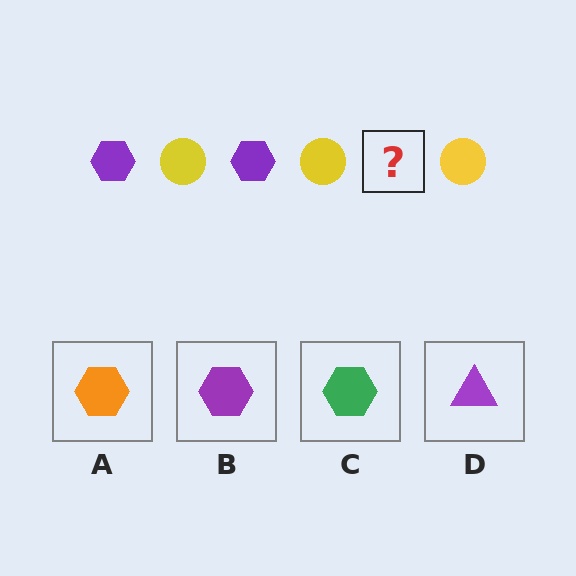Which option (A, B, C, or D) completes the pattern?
B.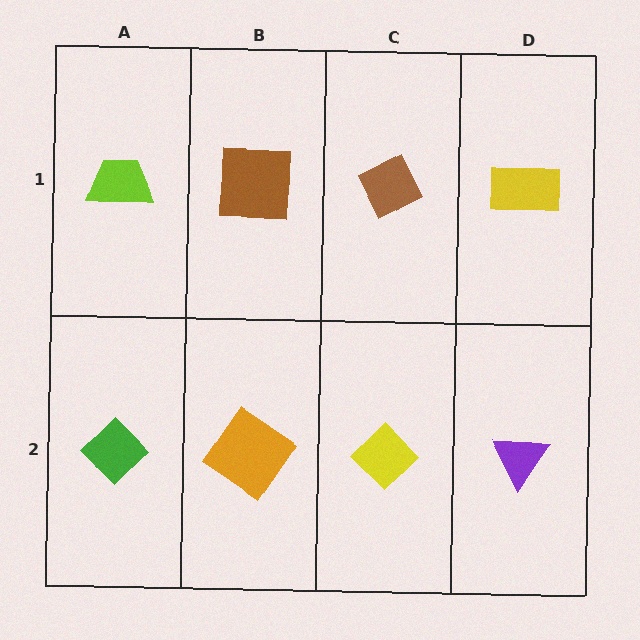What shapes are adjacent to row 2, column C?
A brown diamond (row 1, column C), an orange diamond (row 2, column B), a purple triangle (row 2, column D).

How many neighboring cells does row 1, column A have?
2.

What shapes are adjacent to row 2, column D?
A yellow rectangle (row 1, column D), a yellow diamond (row 2, column C).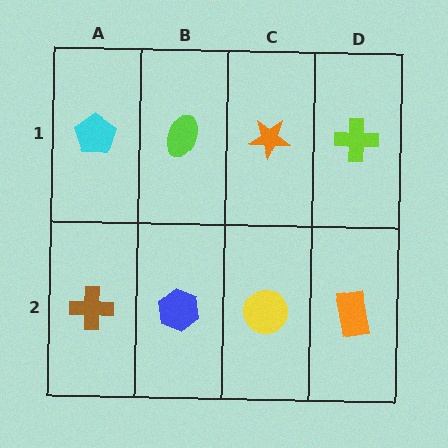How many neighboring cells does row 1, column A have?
2.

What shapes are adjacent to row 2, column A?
A cyan pentagon (row 1, column A), a blue hexagon (row 2, column B).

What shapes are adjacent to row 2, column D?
A lime cross (row 1, column D), a yellow circle (row 2, column C).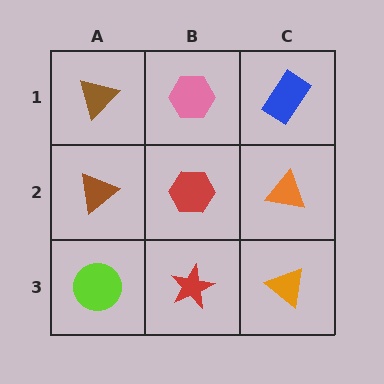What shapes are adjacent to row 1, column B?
A red hexagon (row 2, column B), a brown triangle (row 1, column A), a blue rectangle (row 1, column C).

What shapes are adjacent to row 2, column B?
A pink hexagon (row 1, column B), a red star (row 3, column B), a brown triangle (row 2, column A), an orange triangle (row 2, column C).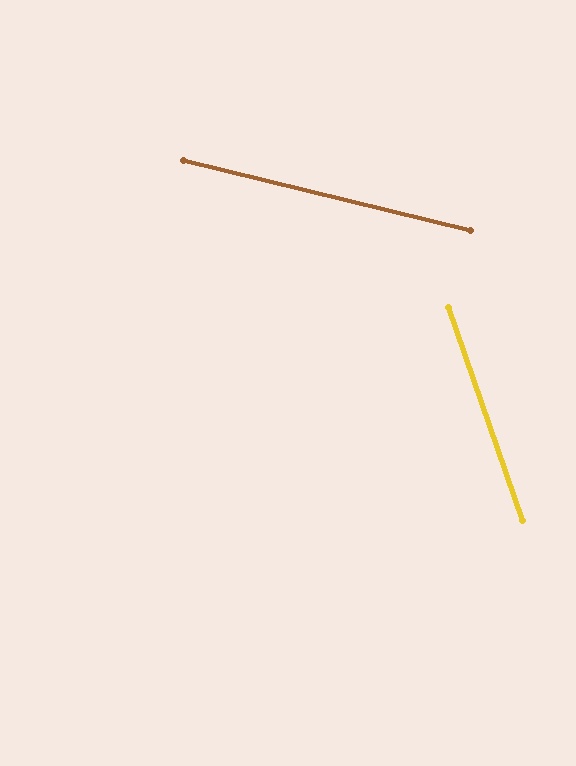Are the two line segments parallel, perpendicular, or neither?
Neither parallel nor perpendicular — they differ by about 57°.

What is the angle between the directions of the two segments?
Approximately 57 degrees.